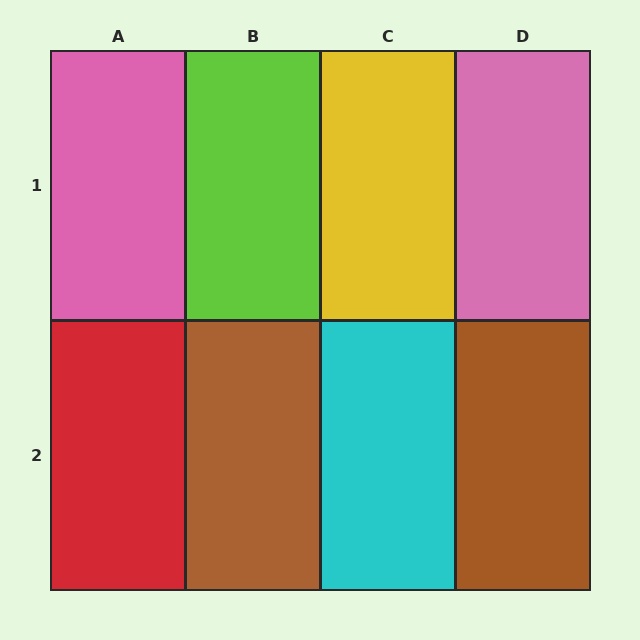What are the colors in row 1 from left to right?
Pink, lime, yellow, pink.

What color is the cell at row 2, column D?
Brown.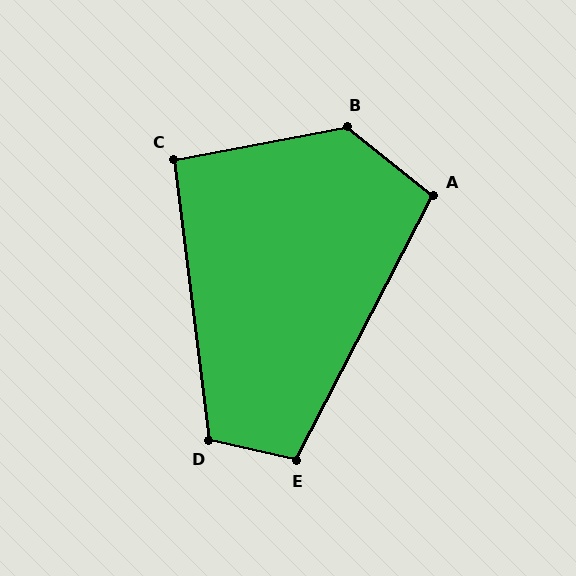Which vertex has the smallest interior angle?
C, at approximately 94 degrees.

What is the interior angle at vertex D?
Approximately 109 degrees (obtuse).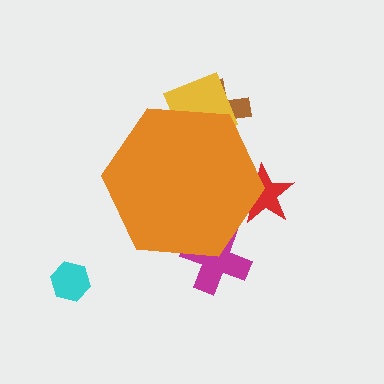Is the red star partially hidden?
Yes, the red star is partially hidden behind the orange hexagon.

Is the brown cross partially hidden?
Yes, the brown cross is partially hidden behind the orange hexagon.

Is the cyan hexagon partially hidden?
No, the cyan hexagon is fully visible.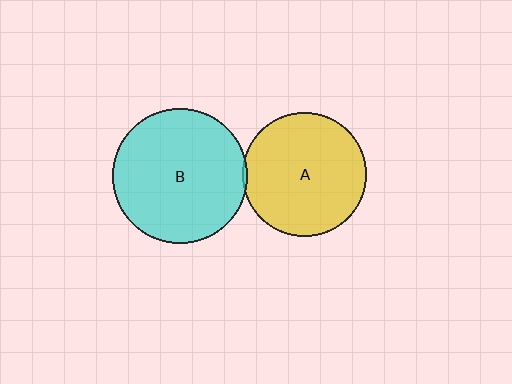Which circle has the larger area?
Circle B (cyan).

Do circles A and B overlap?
Yes.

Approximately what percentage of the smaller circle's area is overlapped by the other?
Approximately 5%.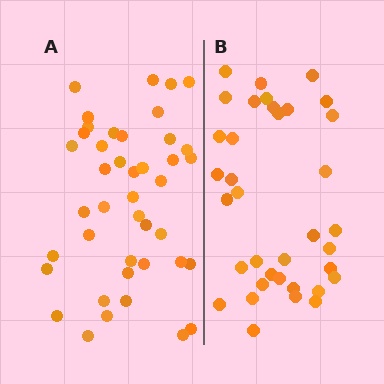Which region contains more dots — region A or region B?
Region A (the left region) has more dots.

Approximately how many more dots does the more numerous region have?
Region A has about 6 more dots than region B.